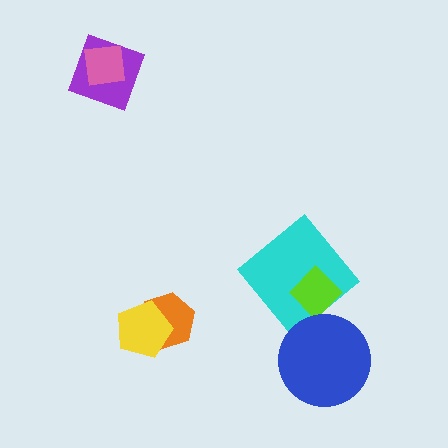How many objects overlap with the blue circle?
0 objects overlap with the blue circle.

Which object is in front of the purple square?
The pink square is in front of the purple square.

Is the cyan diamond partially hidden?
Yes, it is partially covered by another shape.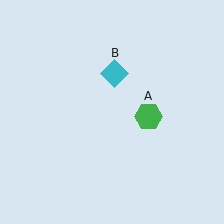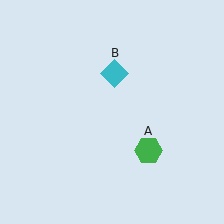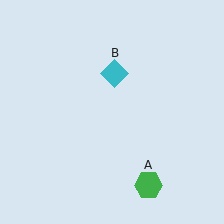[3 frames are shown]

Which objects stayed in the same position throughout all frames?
Cyan diamond (object B) remained stationary.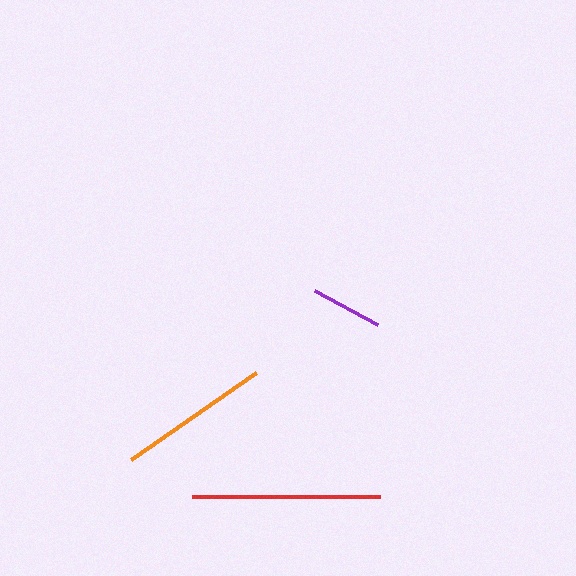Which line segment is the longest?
The red line is the longest at approximately 188 pixels.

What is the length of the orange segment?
The orange segment is approximately 152 pixels long.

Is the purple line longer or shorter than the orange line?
The orange line is longer than the purple line.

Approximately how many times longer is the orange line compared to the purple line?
The orange line is approximately 2.1 times the length of the purple line.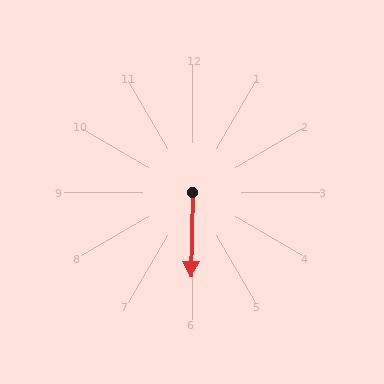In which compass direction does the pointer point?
South.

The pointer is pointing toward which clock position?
Roughly 6 o'clock.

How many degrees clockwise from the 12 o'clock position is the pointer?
Approximately 181 degrees.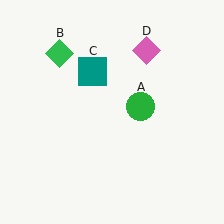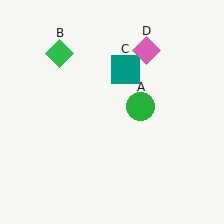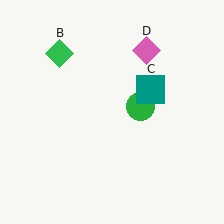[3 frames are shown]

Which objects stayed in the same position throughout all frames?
Green circle (object A) and green diamond (object B) and pink diamond (object D) remained stationary.